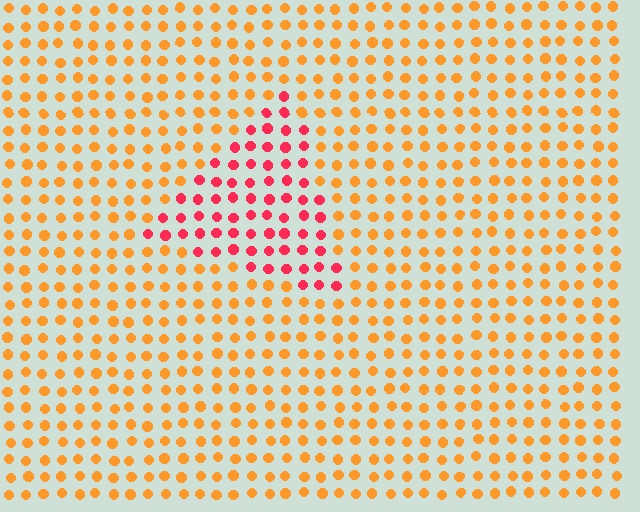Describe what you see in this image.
The image is filled with small orange elements in a uniform arrangement. A triangle-shaped region is visible where the elements are tinted to a slightly different hue, forming a subtle color boundary.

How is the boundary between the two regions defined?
The boundary is defined purely by a slight shift in hue (about 43 degrees). Spacing, size, and orientation are identical on both sides.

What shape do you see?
I see a triangle.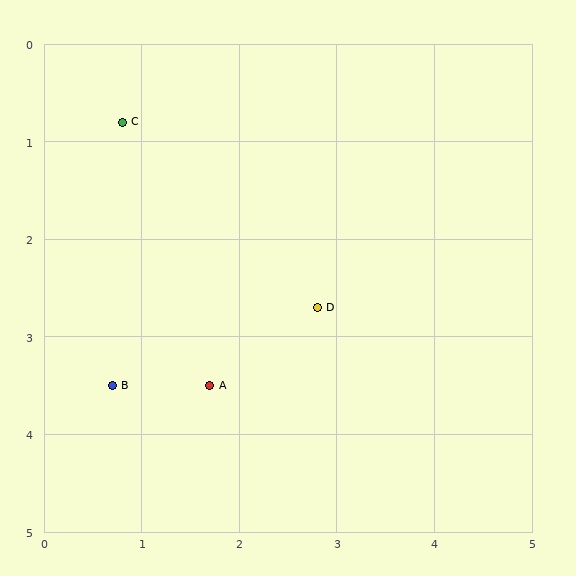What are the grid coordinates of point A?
Point A is at approximately (1.7, 3.5).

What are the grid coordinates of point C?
Point C is at approximately (0.8, 0.8).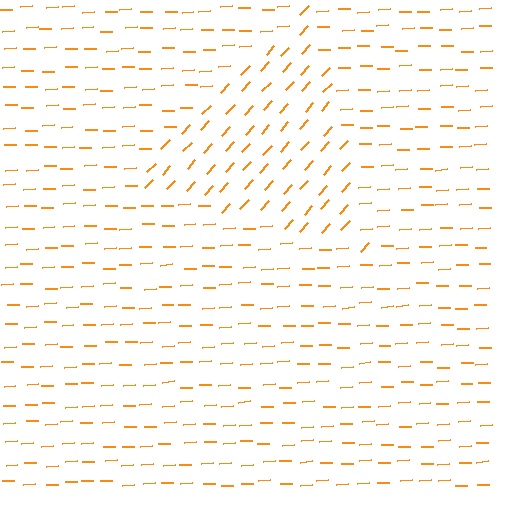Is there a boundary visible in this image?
Yes, there is a texture boundary formed by a change in line orientation.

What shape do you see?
I see a triangle.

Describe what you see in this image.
The image is filled with small orange line segments. A triangle region in the image has lines oriented differently from the surrounding lines, creating a visible texture boundary.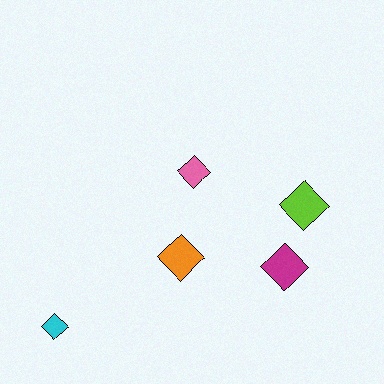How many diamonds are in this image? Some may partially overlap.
There are 5 diamonds.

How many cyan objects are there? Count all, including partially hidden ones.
There is 1 cyan object.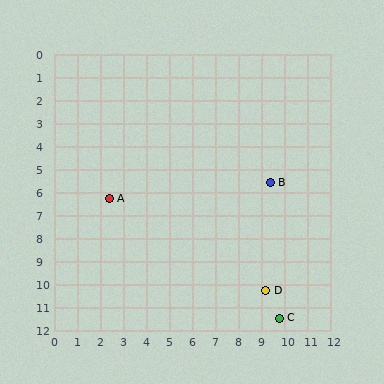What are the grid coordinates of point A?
Point A is at approximately (2.4, 6.3).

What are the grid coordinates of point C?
Point C is at approximately (9.8, 11.5).